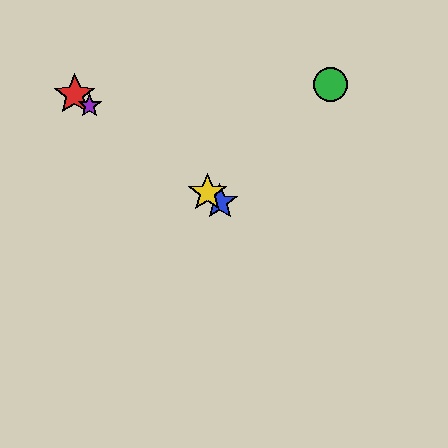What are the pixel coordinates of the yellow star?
The yellow star is at (207, 193).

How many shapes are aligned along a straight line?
4 shapes (the red star, the blue star, the yellow star, the purple star) are aligned along a straight line.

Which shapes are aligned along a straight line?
The red star, the blue star, the yellow star, the purple star are aligned along a straight line.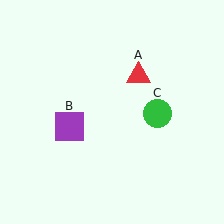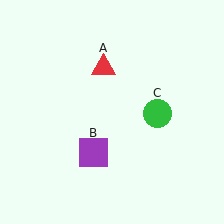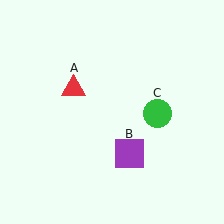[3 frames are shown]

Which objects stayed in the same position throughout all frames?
Green circle (object C) remained stationary.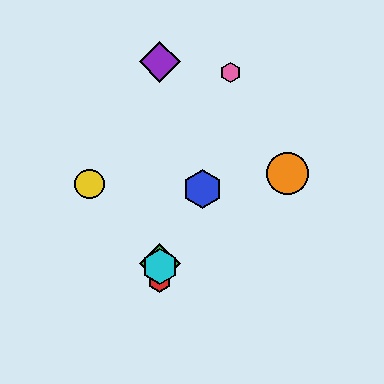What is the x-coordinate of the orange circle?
The orange circle is at x≈287.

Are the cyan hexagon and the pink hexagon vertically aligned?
No, the cyan hexagon is at x≈160 and the pink hexagon is at x≈231.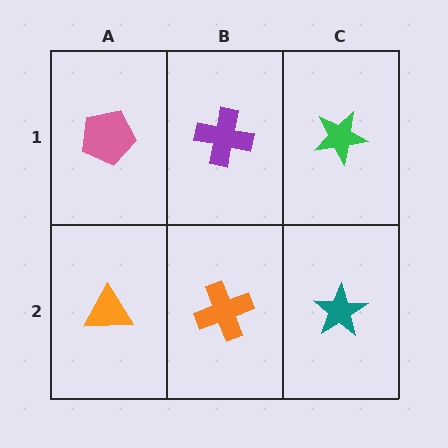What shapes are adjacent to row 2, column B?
A purple cross (row 1, column B), an orange triangle (row 2, column A), a teal star (row 2, column C).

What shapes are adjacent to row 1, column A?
An orange triangle (row 2, column A), a purple cross (row 1, column B).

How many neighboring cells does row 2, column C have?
2.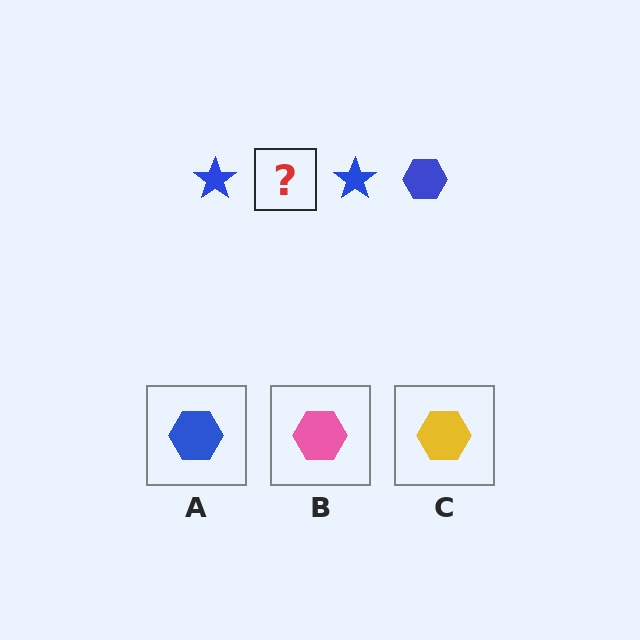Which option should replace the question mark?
Option A.